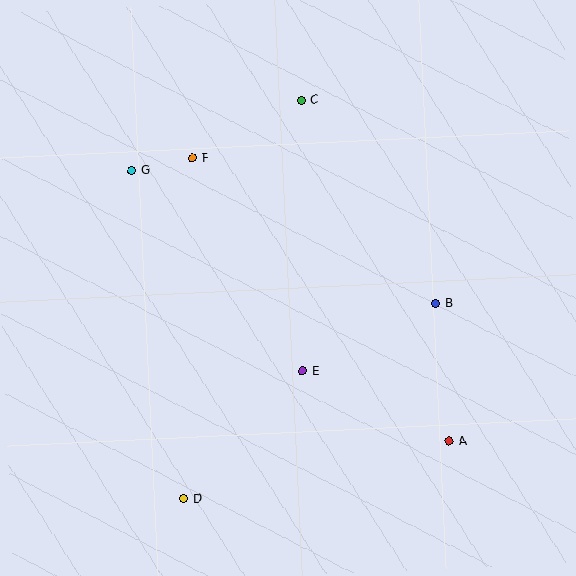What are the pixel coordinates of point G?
Point G is at (132, 171).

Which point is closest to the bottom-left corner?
Point D is closest to the bottom-left corner.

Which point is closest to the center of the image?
Point E at (303, 371) is closest to the center.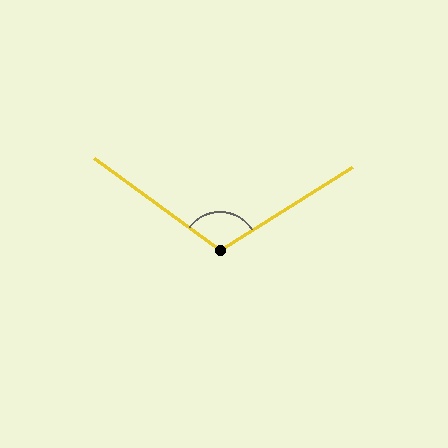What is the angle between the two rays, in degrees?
Approximately 112 degrees.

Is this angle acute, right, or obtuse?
It is obtuse.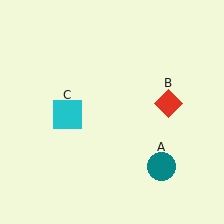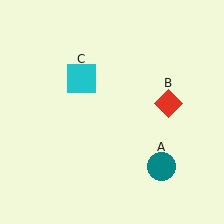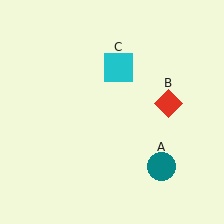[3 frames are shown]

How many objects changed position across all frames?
1 object changed position: cyan square (object C).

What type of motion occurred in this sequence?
The cyan square (object C) rotated clockwise around the center of the scene.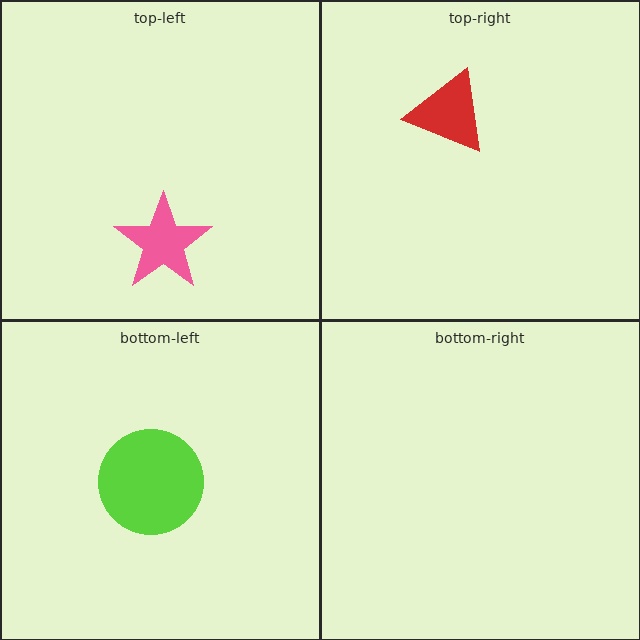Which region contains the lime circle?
The bottom-left region.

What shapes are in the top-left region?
The pink star.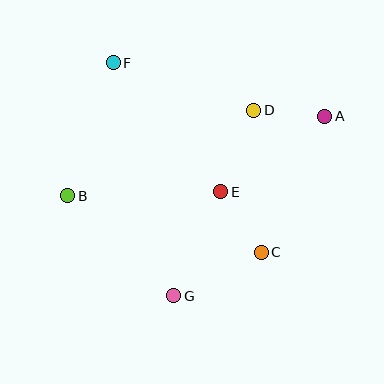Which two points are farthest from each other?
Points A and B are farthest from each other.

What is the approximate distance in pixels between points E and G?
The distance between E and G is approximately 114 pixels.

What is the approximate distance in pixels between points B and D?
The distance between B and D is approximately 205 pixels.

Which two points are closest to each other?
Points A and D are closest to each other.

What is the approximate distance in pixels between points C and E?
The distance between C and E is approximately 73 pixels.